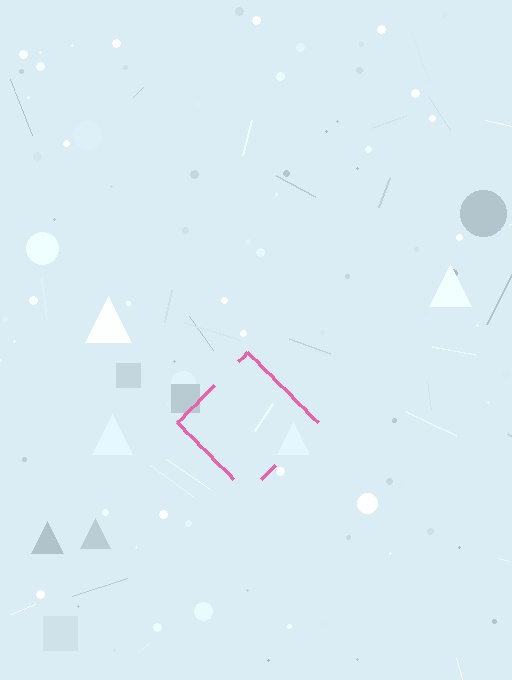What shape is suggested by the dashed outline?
The dashed outline suggests a diamond.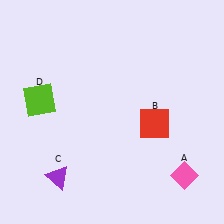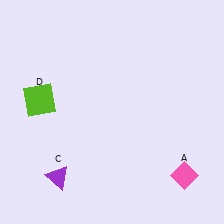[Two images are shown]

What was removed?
The red square (B) was removed in Image 2.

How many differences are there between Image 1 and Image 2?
There is 1 difference between the two images.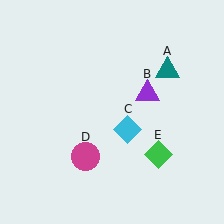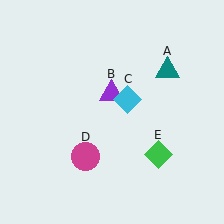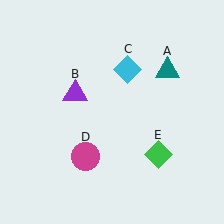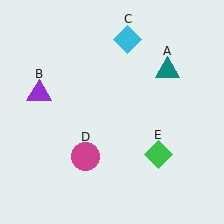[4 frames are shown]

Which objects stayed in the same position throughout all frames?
Teal triangle (object A) and magenta circle (object D) and green diamond (object E) remained stationary.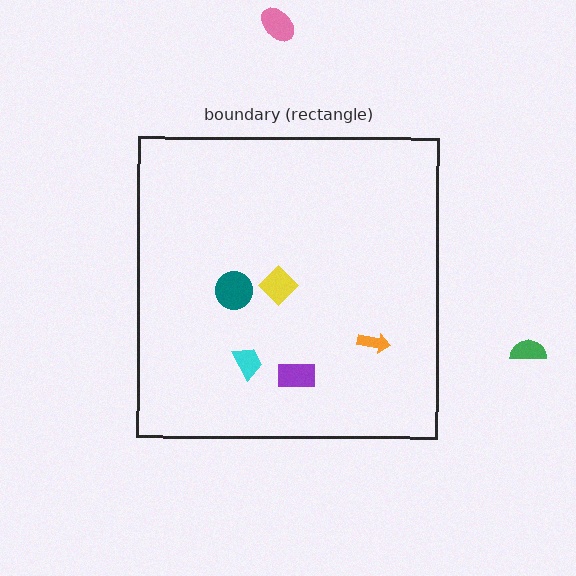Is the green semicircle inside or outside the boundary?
Outside.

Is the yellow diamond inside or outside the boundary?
Inside.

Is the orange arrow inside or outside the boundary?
Inside.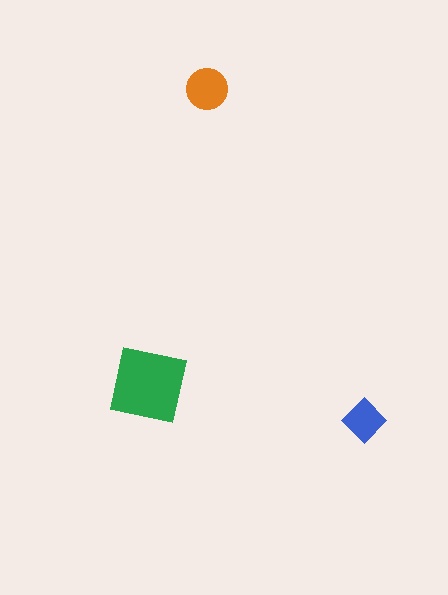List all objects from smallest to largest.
The blue diamond, the orange circle, the green square.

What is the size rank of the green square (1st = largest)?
1st.